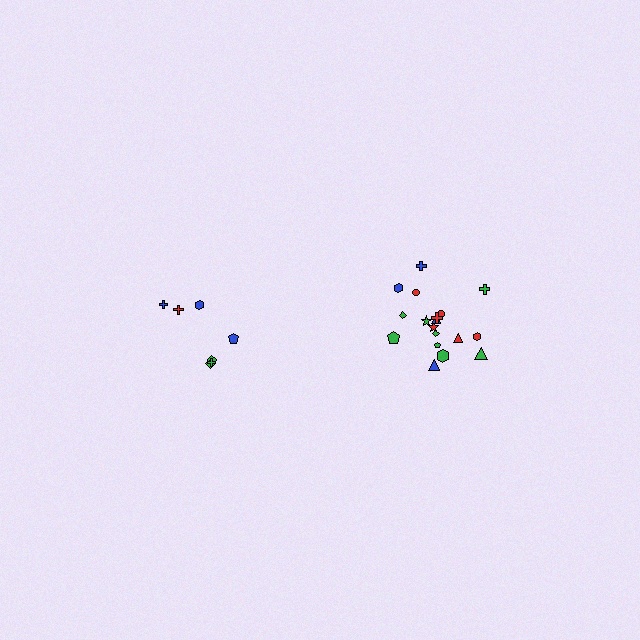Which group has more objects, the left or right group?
The right group.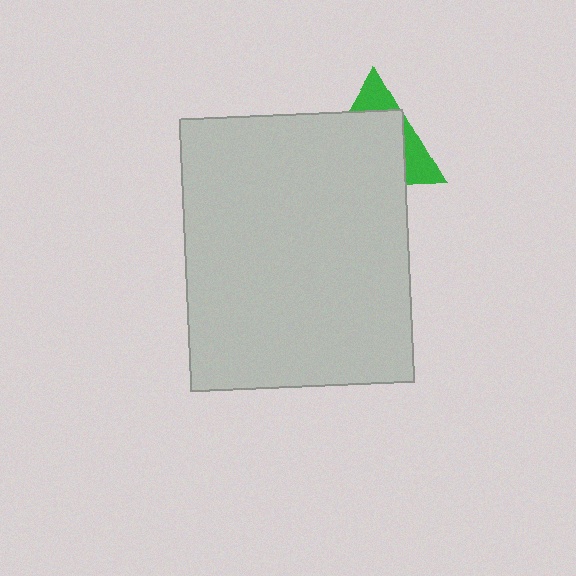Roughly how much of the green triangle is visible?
A small part of it is visible (roughly 30%).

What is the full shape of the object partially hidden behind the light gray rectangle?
The partially hidden object is a green triangle.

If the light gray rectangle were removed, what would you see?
You would see the complete green triangle.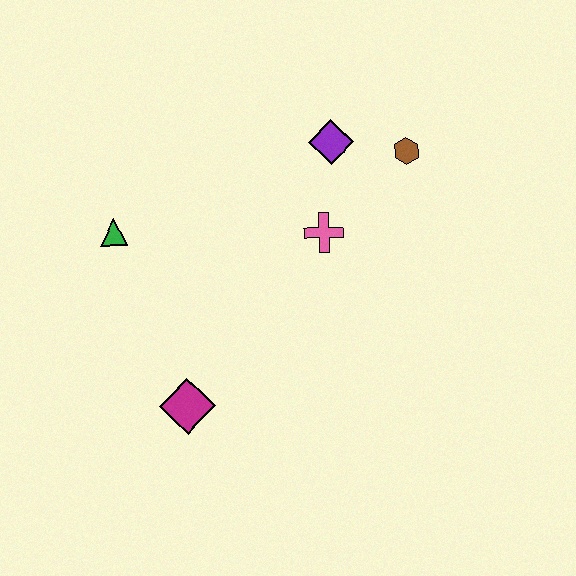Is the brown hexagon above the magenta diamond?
Yes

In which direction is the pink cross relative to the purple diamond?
The pink cross is below the purple diamond.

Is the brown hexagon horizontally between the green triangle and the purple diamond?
No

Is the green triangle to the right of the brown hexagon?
No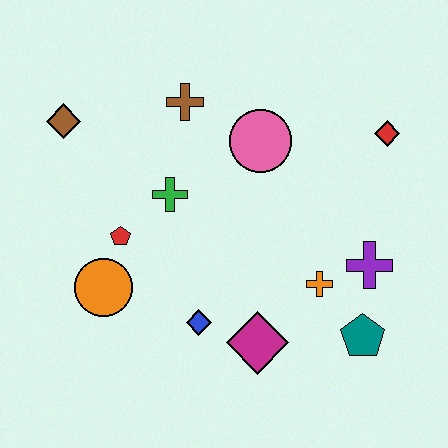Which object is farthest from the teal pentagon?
The brown diamond is farthest from the teal pentagon.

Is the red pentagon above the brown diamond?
No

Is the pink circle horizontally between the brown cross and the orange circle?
No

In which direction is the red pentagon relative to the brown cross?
The red pentagon is below the brown cross.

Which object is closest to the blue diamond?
The magenta diamond is closest to the blue diamond.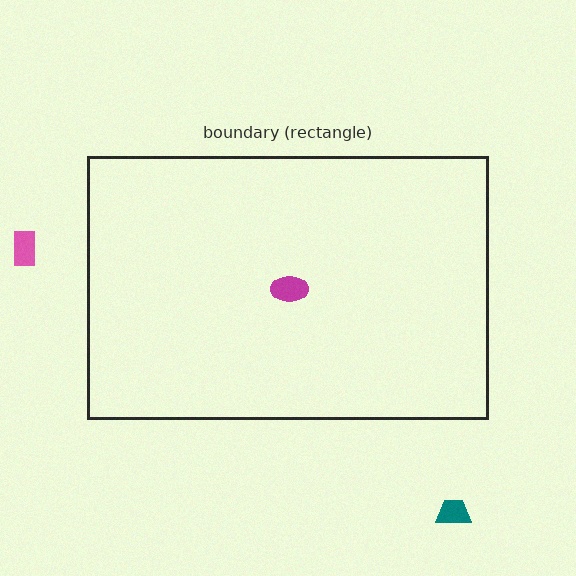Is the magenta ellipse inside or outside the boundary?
Inside.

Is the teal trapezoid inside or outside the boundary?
Outside.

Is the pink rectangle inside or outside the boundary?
Outside.